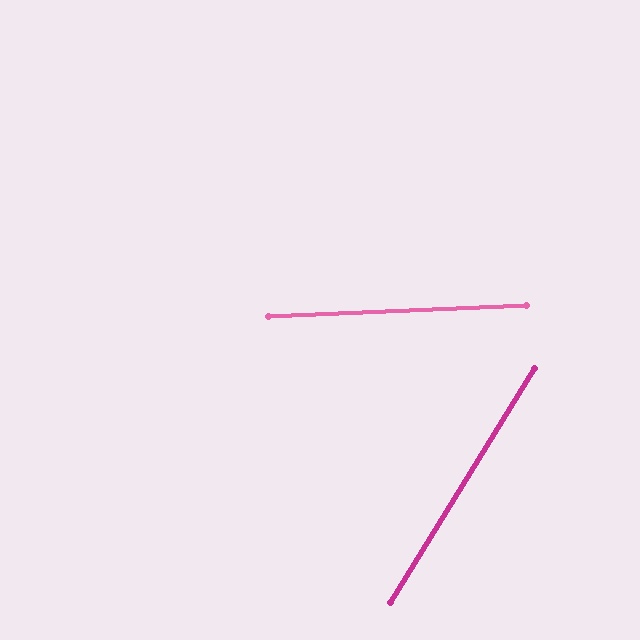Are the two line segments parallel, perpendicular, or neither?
Neither parallel nor perpendicular — they differ by about 56°.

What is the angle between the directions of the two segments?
Approximately 56 degrees.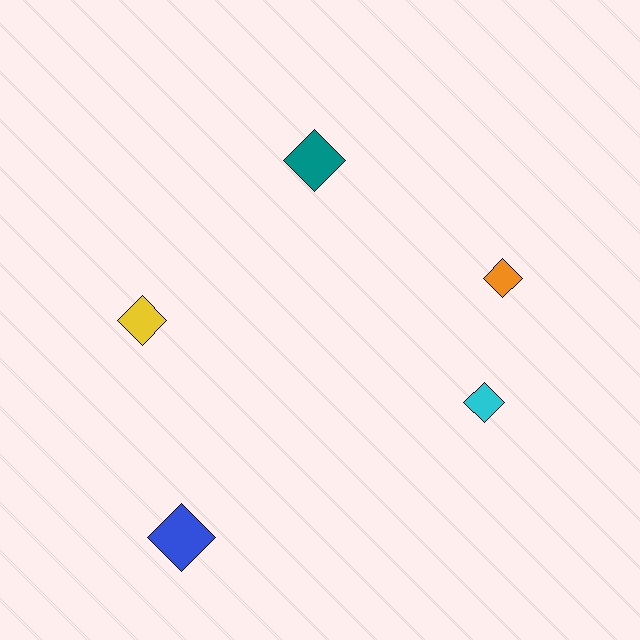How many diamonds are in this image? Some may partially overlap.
There are 5 diamonds.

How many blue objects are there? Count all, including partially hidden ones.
There is 1 blue object.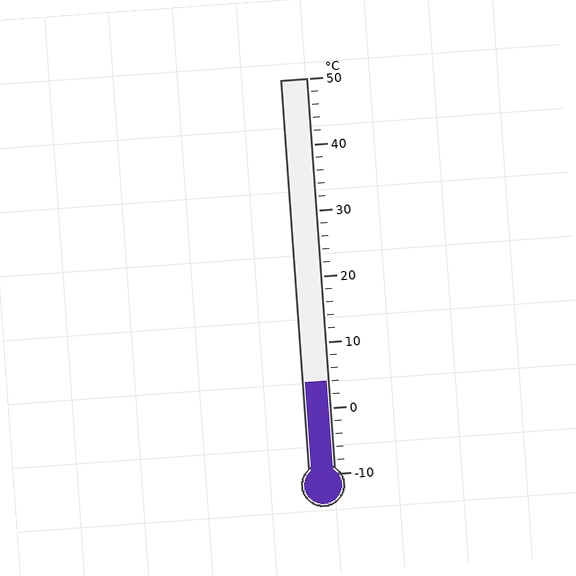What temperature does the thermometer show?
The thermometer shows approximately 4°C.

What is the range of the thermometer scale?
The thermometer scale ranges from -10°C to 50°C.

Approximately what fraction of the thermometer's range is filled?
The thermometer is filled to approximately 25% of its range.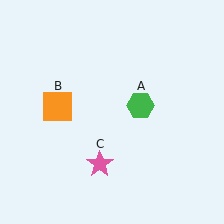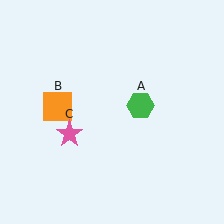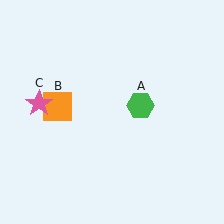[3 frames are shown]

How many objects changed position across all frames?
1 object changed position: pink star (object C).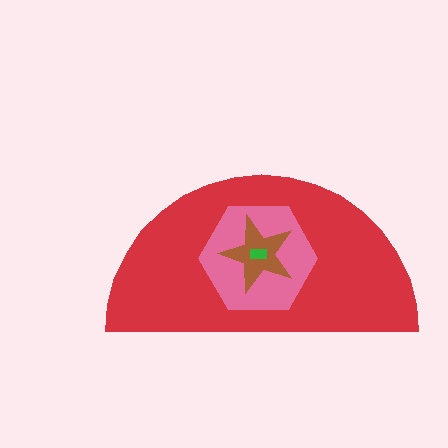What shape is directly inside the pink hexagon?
The brown star.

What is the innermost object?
The green rectangle.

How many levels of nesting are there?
4.